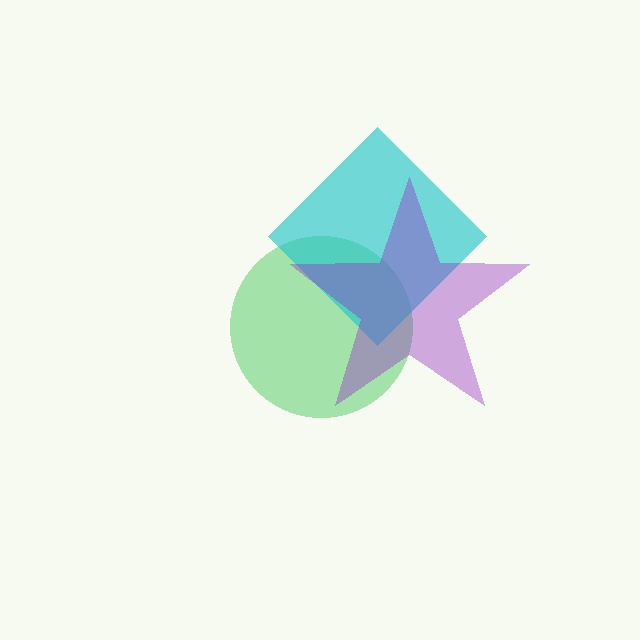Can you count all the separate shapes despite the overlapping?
Yes, there are 3 separate shapes.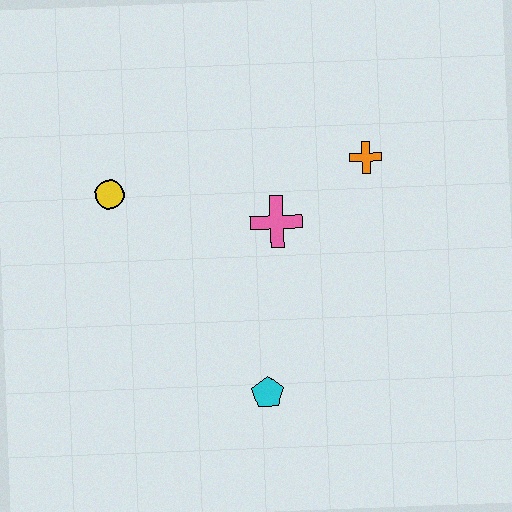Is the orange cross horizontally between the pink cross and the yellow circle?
No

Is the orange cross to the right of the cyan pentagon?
Yes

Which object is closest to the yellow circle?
The pink cross is closest to the yellow circle.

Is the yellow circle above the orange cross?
No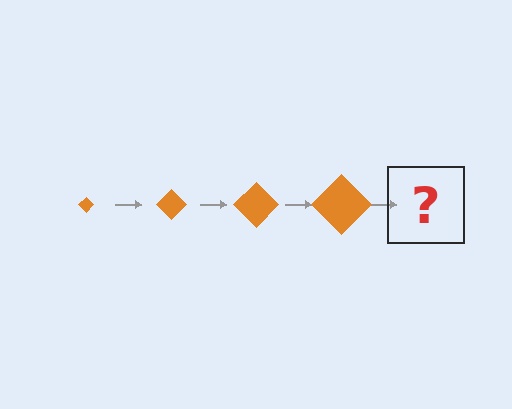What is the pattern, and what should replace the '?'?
The pattern is that the diamond gets progressively larger each step. The '?' should be an orange diamond, larger than the previous one.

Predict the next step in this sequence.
The next step is an orange diamond, larger than the previous one.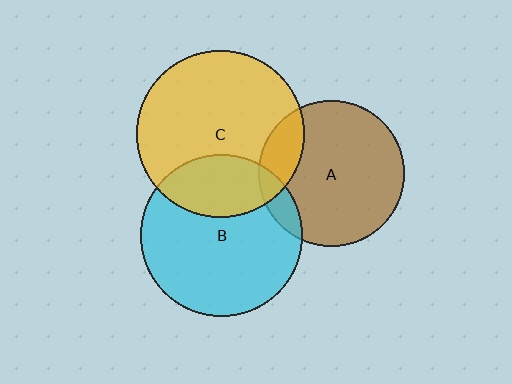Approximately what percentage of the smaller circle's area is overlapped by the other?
Approximately 10%.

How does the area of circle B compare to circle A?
Approximately 1.2 times.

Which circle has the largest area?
Circle C (yellow).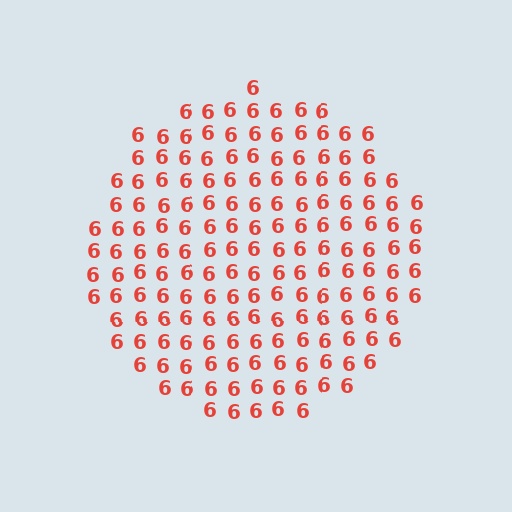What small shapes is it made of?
It is made of small digit 6's.